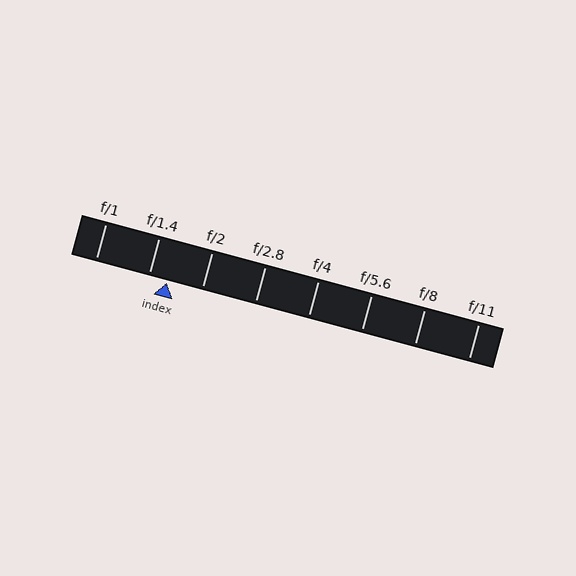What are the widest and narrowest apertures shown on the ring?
The widest aperture shown is f/1 and the narrowest is f/11.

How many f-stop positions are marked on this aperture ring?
There are 8 f-stop positions marked.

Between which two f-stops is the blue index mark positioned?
The index mark is between f/1.4 and f/2.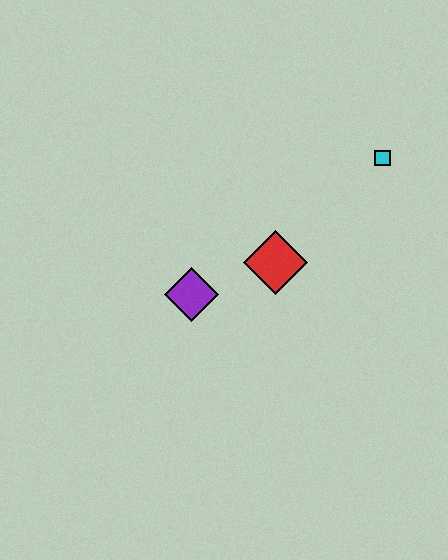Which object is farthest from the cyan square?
The purple diamond is farthest from the cyan square.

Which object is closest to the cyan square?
The red diamond is closest to the cyan square.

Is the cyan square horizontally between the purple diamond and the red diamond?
No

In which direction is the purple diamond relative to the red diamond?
The purple diamond is to the left of the red diamond.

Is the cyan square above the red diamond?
Yes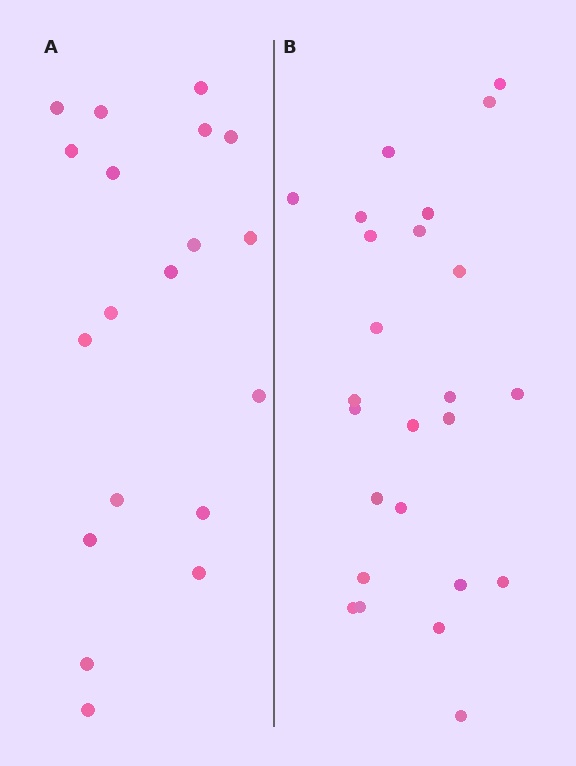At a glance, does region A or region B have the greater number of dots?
Region B (the right region) has more dots.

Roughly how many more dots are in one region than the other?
Region B has about 6 more dots than region A.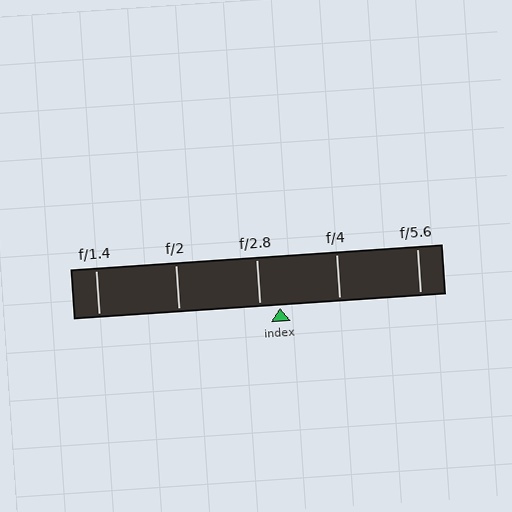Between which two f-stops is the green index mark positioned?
The index mark is between f/2.8 and f/4.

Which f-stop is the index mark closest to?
The index mark is closest to f/2.8.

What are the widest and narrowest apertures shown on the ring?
The widest aperture shown is f/1.4 and the narrowest is f/5.6.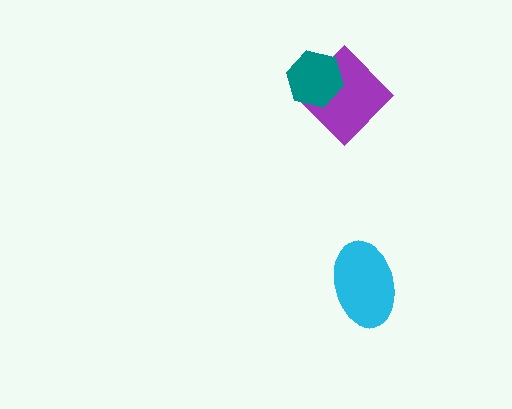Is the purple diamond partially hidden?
Yes, it is partially covered by another shape.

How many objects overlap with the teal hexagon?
1 object overlaps with the teal hexagon.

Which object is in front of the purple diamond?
The teal hexagon is in front of the purple diamond.